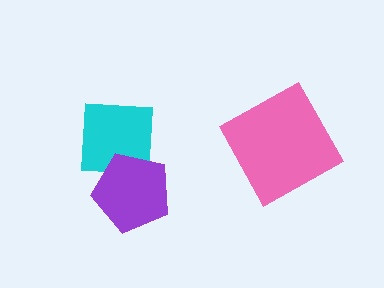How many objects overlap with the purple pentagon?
1 object overlaps with the purple pentagon.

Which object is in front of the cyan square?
The purple pentagon is in front of the cyan square.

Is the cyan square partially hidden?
Yes, it is partially covered by another shape.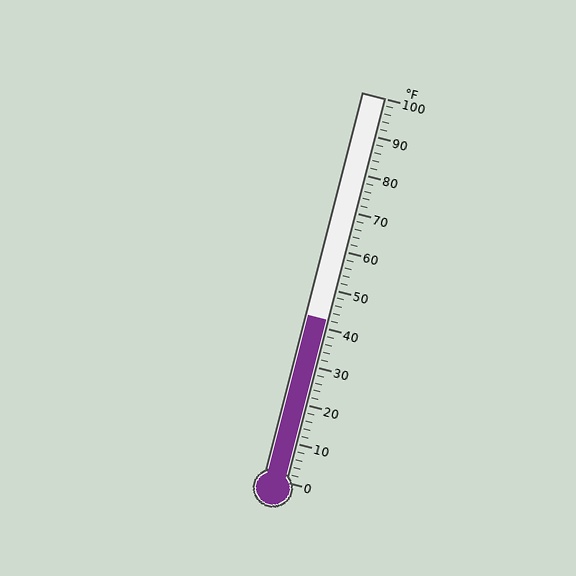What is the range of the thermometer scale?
The thermometer scale ranges from 0°F to 100°F.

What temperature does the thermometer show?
The thermometer shows approximately 42°F.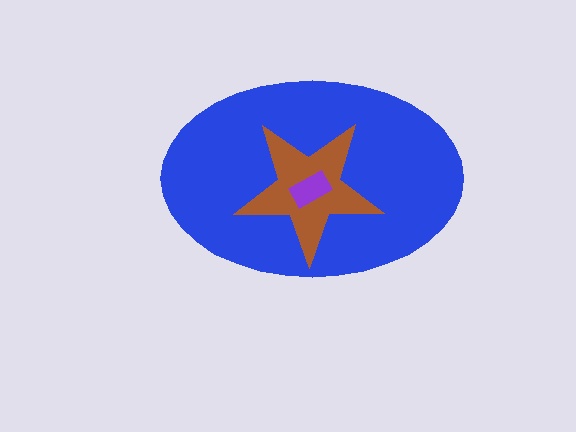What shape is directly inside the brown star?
The purple rectangle.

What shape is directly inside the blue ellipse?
The brown star.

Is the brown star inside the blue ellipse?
Yes.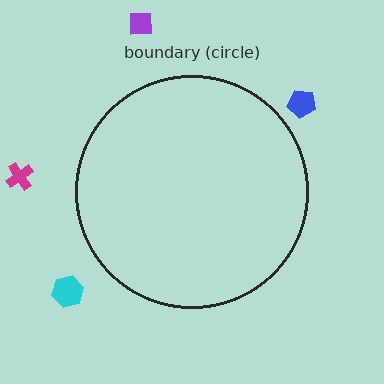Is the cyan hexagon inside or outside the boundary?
Outside.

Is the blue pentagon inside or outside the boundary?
Outside.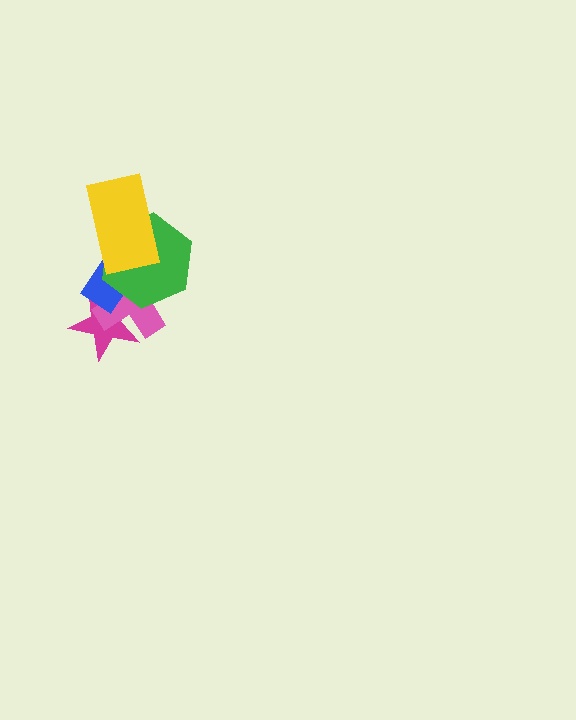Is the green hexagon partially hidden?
Yes, it is partially covered by another shape.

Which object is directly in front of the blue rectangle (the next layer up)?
The green hexagon is directly in front of the blue rectangle.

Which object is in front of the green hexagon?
The yellow rectangle is in front of the green hexagon.